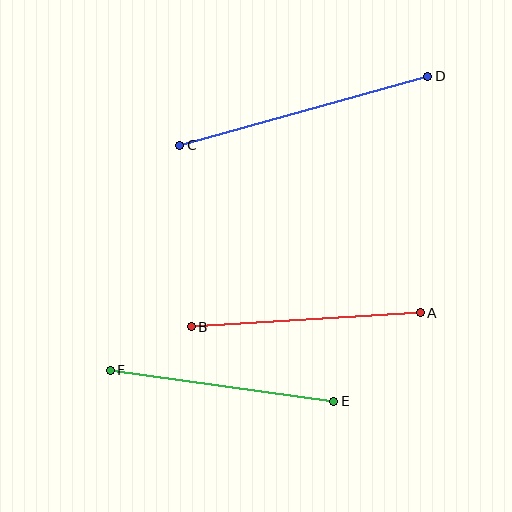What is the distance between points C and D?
The distance is approximately 257 pixels.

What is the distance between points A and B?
The distance is approximately 229 pixels.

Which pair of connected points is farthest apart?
Points C and D are farthest apart.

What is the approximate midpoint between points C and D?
The midpoint is at approximately (304, 111) pixels.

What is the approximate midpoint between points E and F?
The midpoint is at approximately (222, 386) pixels.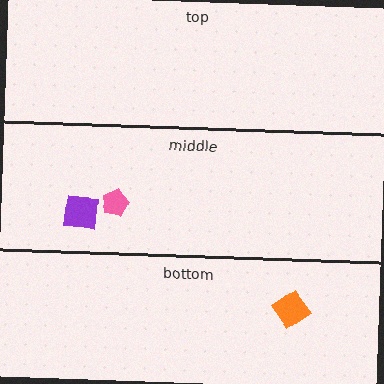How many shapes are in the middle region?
2.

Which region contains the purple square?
The middle region.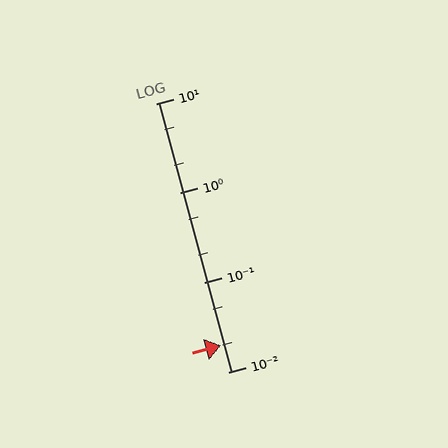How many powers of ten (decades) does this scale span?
The scale spans 3 decades, from 0.01 to 10.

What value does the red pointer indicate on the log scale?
The pointer indicates approximately 0.02.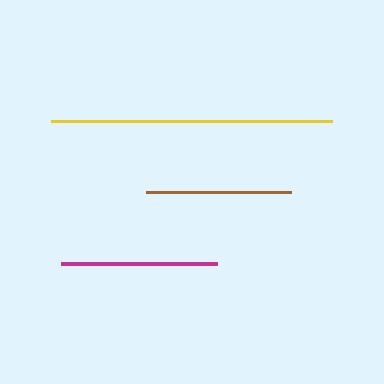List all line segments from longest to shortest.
From longest to shortest: yellow, magenta, brown.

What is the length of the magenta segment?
The magenta segment is approximately 155 pixels long.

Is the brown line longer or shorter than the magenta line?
The magenta line is longer than the brown line.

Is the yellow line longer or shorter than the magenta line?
The yellow line is longer than the magenta line.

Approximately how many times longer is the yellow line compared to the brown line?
The yellow line is approximately 1.9 times the length of the brown line.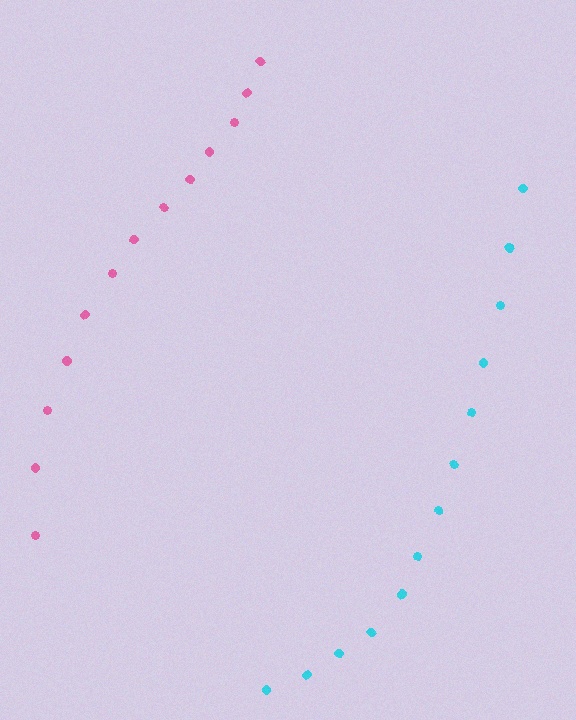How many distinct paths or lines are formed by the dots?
There are 2 distinct paths.